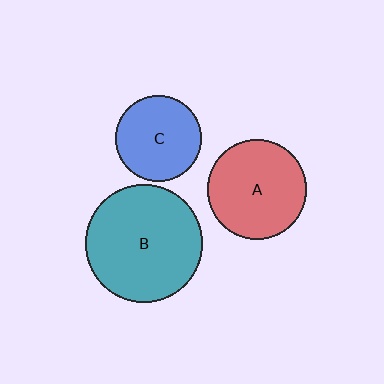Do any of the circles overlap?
No, none of the circles overlap.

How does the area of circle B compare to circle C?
Approximately 1.9 times.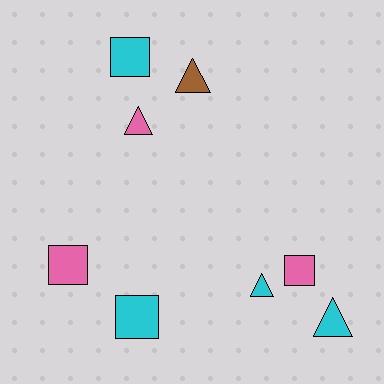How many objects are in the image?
There are 8 objects.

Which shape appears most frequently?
Square, with 4 objects.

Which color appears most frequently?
Cyan, with 4 objects.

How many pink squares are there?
There are 2 pink squares.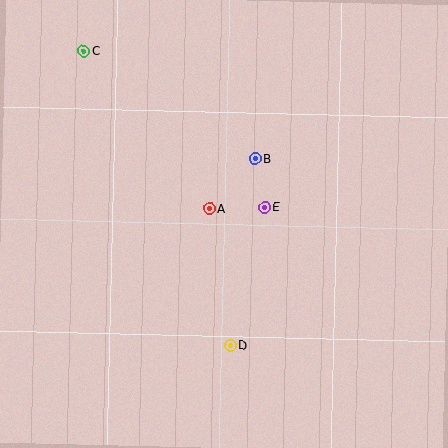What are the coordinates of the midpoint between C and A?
The midpoint between C and A is at (147, 129).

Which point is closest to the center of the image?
Point A at (210, 208) is closest to the center.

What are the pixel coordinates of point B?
Point B is at (255, 159).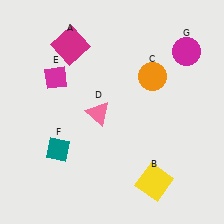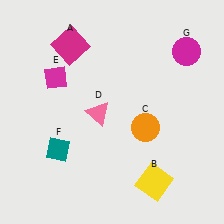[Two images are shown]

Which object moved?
The orange circle (C) moved down.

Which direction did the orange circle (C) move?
The orange circle (C) moved down.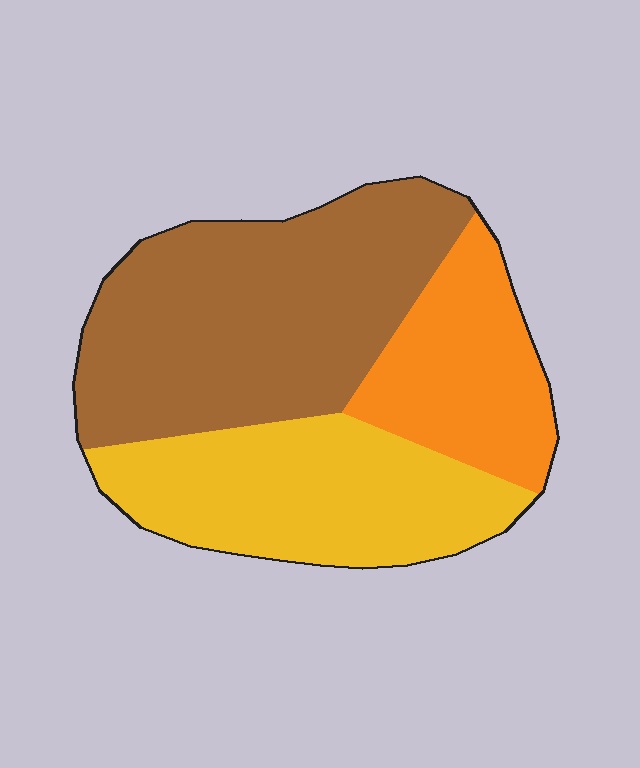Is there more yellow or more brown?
Brown.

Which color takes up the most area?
Brown, at roughly 45%.